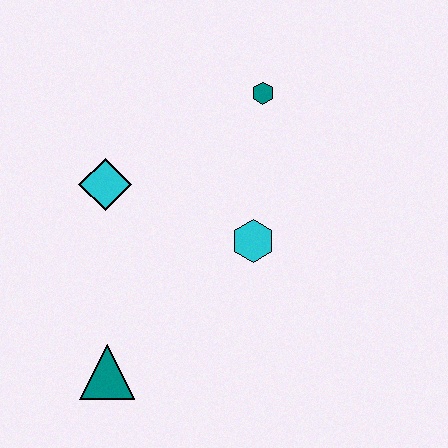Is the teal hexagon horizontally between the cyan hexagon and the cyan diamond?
No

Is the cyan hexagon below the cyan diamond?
Yes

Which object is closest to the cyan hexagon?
The teal hexagon is closest to the cyan hexagon.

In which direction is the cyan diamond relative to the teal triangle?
The cyan diamond is above the teal triangle.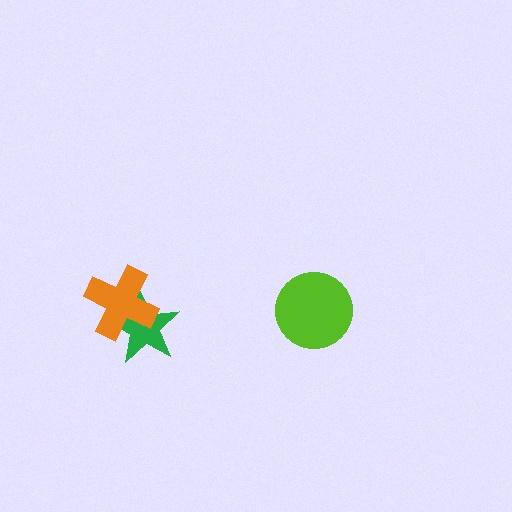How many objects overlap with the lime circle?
0 objects overlap with the lime circle.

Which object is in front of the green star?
The orange cross is in front of the green star.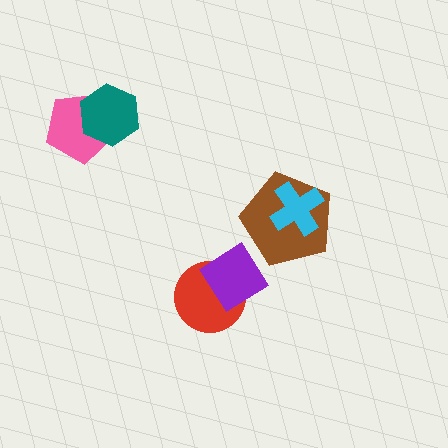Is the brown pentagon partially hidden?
Yes, it is partially covered by another shape.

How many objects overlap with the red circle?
1 object overlaps with the red circle.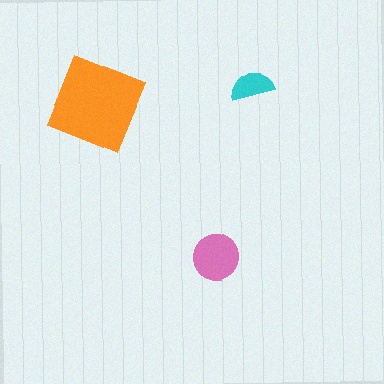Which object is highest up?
The cyan semicircle is topmost.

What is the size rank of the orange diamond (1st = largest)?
1st.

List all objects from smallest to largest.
The cyan semicircle, the pink circle, the orange diamond.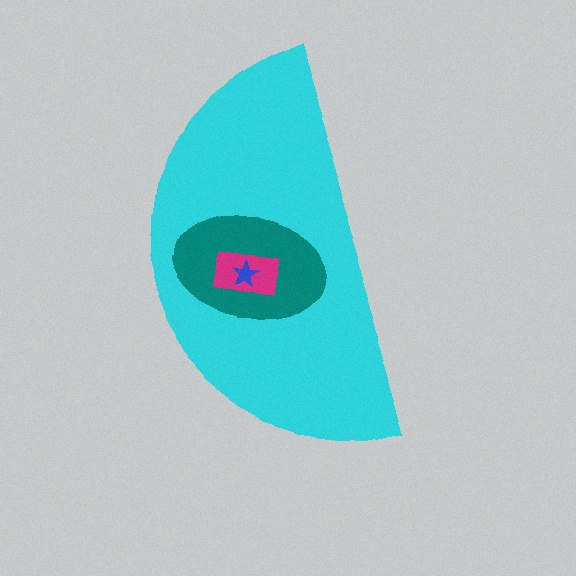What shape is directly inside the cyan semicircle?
The teal ellipse.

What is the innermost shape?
The blue star.